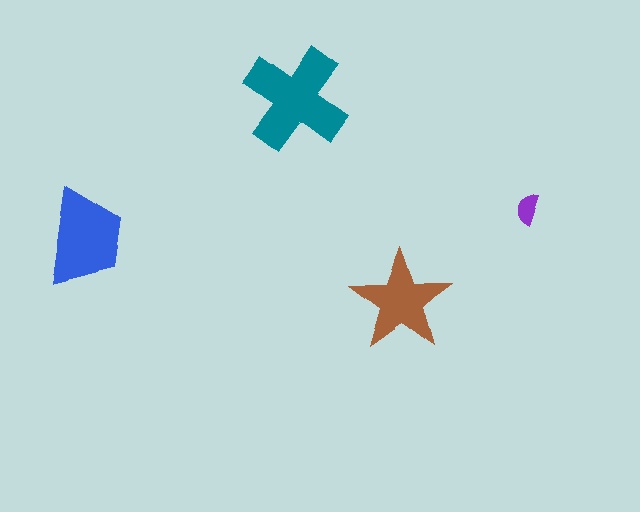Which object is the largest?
The teal cross.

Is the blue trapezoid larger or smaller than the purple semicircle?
Larger.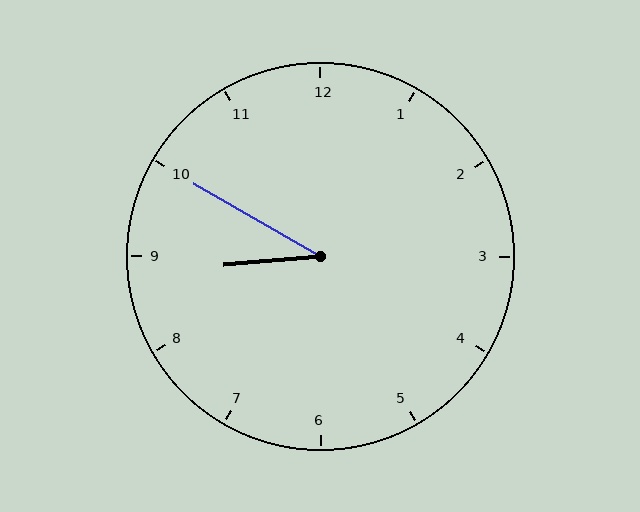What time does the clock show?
8:50.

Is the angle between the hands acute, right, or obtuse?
It is acute.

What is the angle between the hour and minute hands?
Approximately 35 degrees.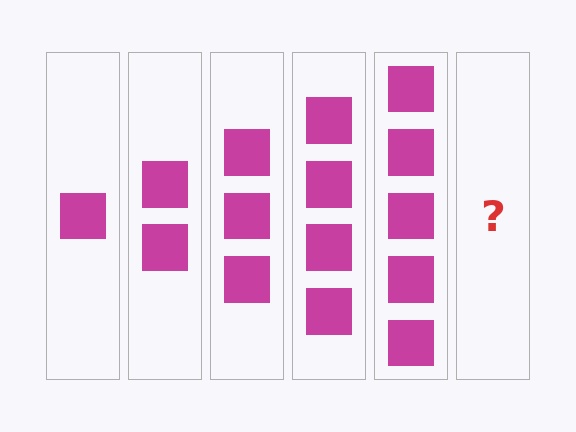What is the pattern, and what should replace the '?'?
The pattern is that each step adds one more square. The '?' should be 6 squares.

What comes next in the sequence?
The next element should be 6 squares.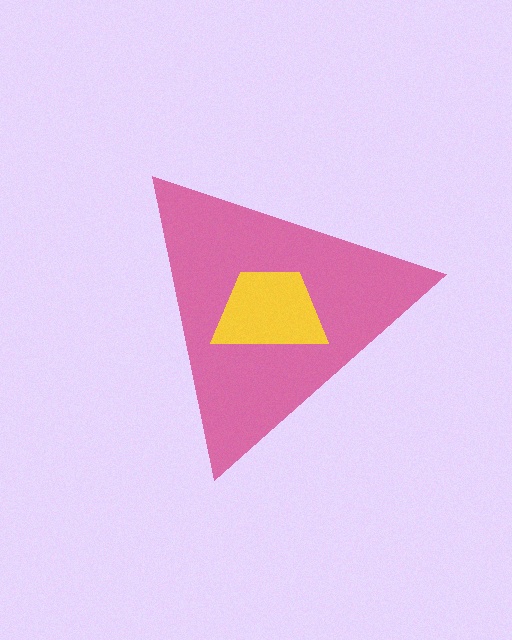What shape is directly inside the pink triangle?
The yellow trapezoid.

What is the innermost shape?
The yellow trapezoid.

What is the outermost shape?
The pink triangle.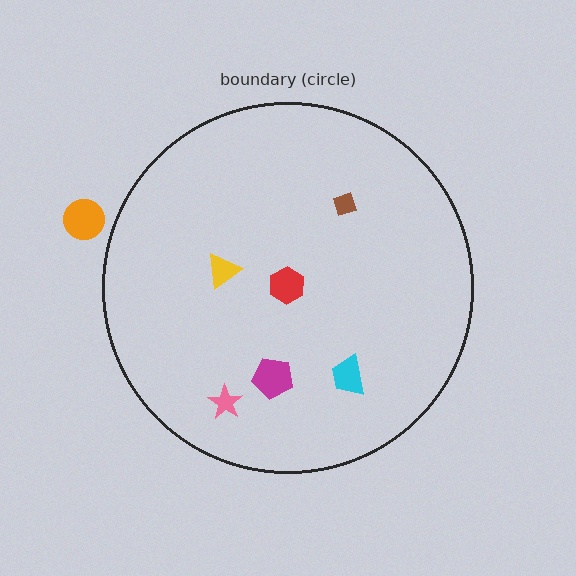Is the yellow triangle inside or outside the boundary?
Inside.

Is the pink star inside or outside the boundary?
Inside.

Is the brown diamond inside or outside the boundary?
Inside.